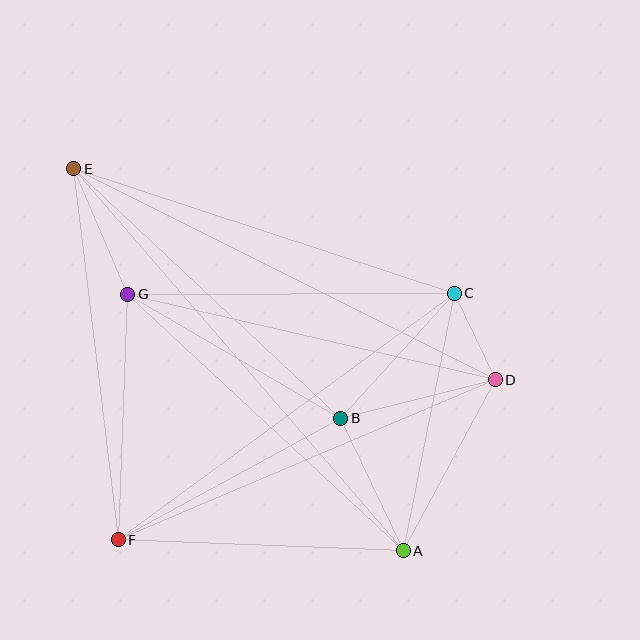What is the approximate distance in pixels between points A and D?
The distance between A and D is approximately 194 pixels.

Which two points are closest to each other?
Points C and D are closest to each other.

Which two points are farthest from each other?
Points A and E are farthest from each other.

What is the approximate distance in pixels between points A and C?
The distance between A and C is approximately 263 pixels.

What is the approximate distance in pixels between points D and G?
The distance between D and G is approximately 377 pixels.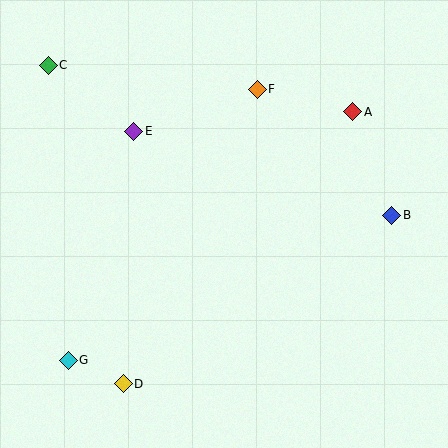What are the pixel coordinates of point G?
Point G is at (68, 360).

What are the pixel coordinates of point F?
Point F is at (257, 89).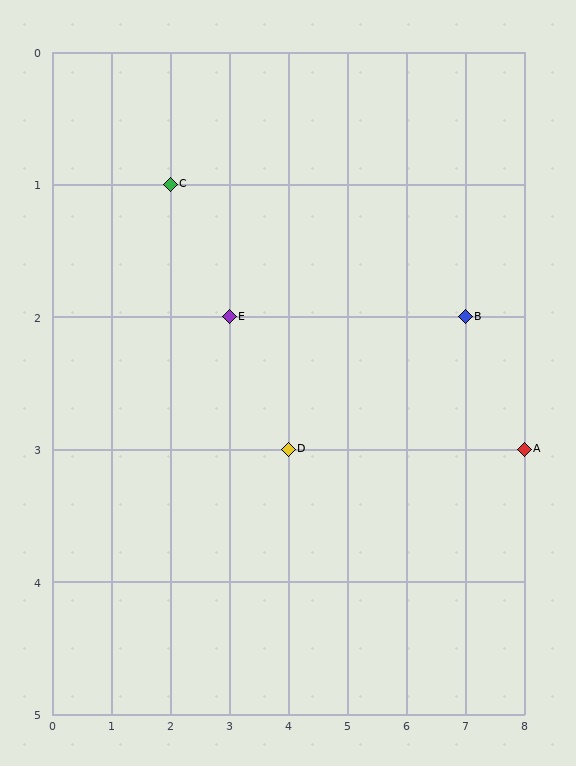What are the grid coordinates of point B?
Point B is at grid coordinates (7, 2).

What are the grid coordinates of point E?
Point E is at grid coordinates (3, 2).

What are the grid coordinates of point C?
Point C is at grid coordinates (2, 1).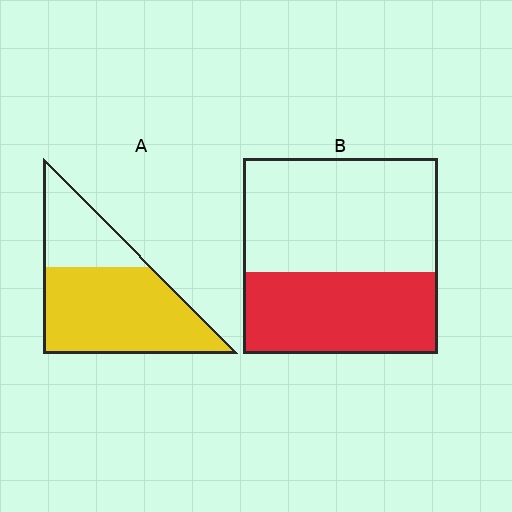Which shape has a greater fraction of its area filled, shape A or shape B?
Shape A.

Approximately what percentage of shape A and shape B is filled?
A is approximately 70% and B is approximately 40%.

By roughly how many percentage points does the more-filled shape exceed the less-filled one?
By roughly 25 percentage points (A over B).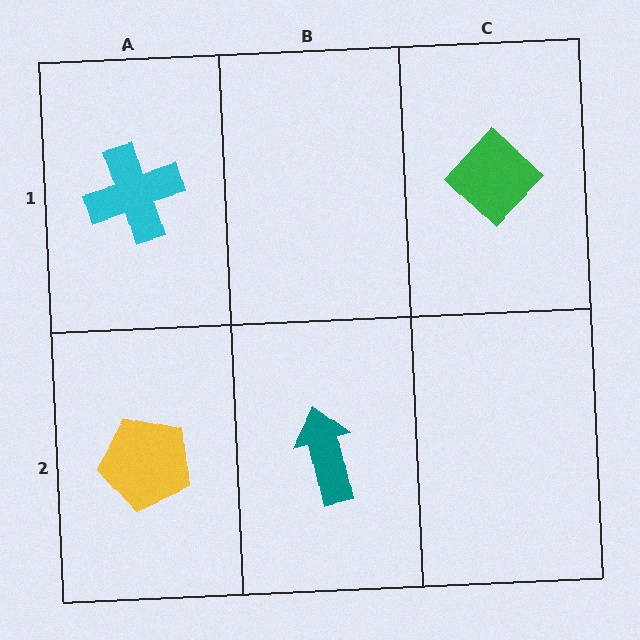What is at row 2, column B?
A teal arrow.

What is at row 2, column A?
A yellow pentagon.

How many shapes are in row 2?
2 shapes.